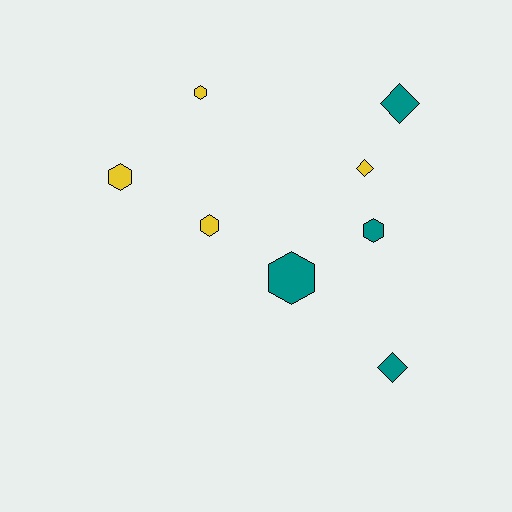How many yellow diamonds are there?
There is 1 yellow diamond.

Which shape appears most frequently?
Hexagon, with 5 objects.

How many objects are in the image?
There are 8 objects.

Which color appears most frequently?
Teal, with 4 objects.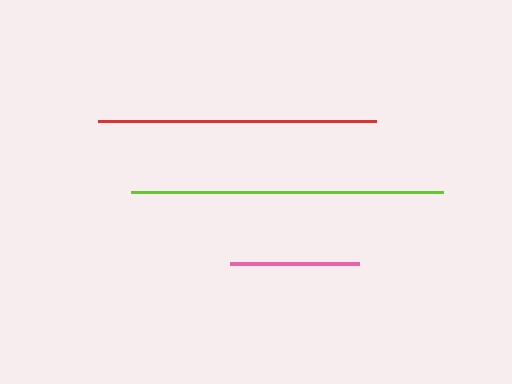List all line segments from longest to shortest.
From longest to shortest: lime, red, pink.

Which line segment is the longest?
The lime line is the longest at approximately 312 pixels.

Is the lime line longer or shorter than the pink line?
The lime line is longer than the pink line.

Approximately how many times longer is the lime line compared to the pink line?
The lime line is approximately 2.4 times the length of the pink line.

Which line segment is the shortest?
The pink line is the shortest at approximately 129 pixels.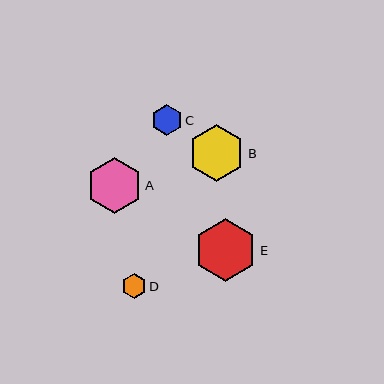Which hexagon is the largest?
Hexagon E is the largest with a size of approximately 63 pixels.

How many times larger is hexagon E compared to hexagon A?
Hexagon E is approximately 1.1 times the size of hexagon A.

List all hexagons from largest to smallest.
From largest to smallest: E, B, A, C, D.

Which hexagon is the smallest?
Hexagon D is the smallest with a size of approximately 24 pixels.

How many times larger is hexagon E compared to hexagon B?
Hexagon E is approximately 1.1 times the size of hexagon B.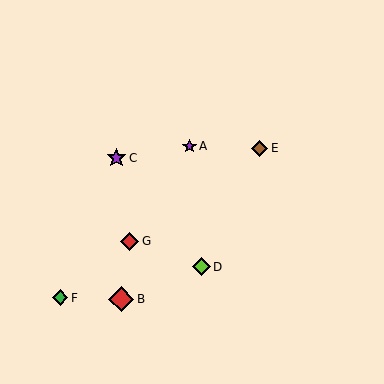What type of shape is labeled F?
Shape F is a green diamond.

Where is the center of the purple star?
The center of the purple star is at (189, 146).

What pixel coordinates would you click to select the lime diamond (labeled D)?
Click at (202, 267) to select the lime diamond D.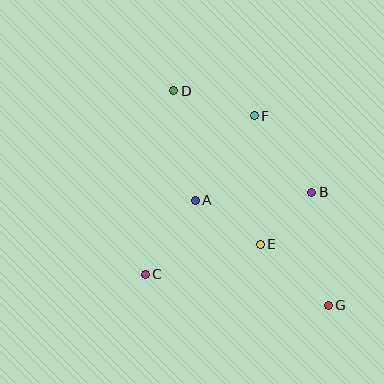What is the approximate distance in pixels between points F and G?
The distance between F and G is approximately 204 pixels.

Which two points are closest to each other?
Points B and E are closest to each other.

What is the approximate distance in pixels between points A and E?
The distance between A and E is approximately 79 pixels.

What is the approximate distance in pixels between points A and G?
The distance between A and G is approximately 170 pixels.